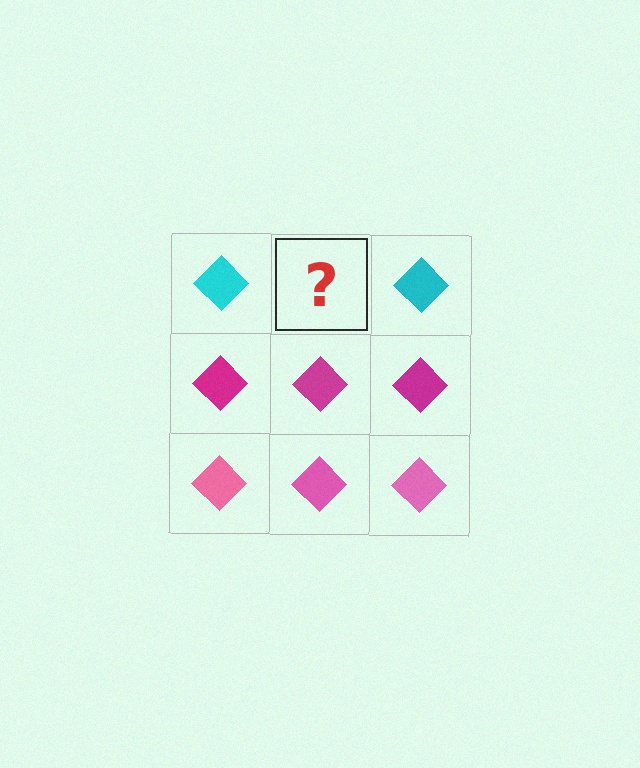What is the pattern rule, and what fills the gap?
The rule is that each row has a consistent color. The gap should be filled with a cyan diamond.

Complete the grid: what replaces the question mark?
The question mark should be replaced with a cyan diamond.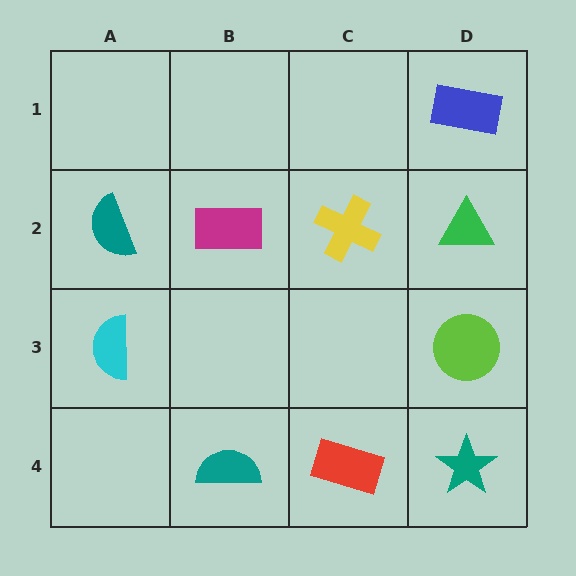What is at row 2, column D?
A green triangle.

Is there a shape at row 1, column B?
No, that cell is empty.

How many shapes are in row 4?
3 shapes.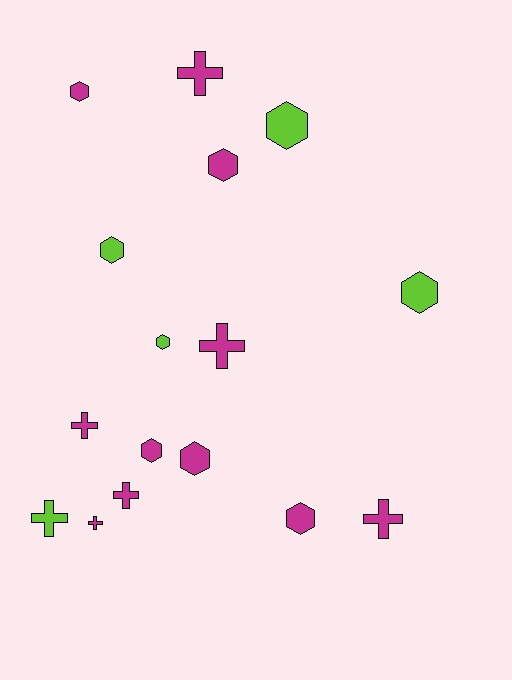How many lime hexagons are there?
There are 4 lime hexagons.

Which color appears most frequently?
Magenta, with 11 objects.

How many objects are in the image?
There are 16 objects.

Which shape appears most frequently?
Hexagon, with 9 objects.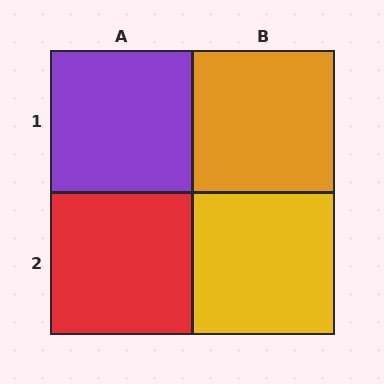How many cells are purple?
1 cell is purple.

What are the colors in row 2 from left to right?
Red, yellow.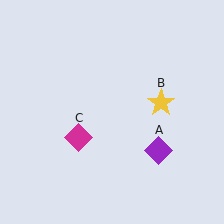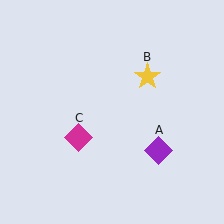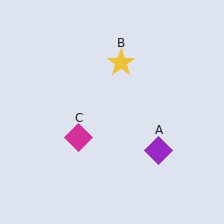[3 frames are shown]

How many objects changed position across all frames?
1 object changed position: yellow star (object B).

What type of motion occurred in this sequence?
The yellow star (object B) rotated counterclockwise around the center of the scene.